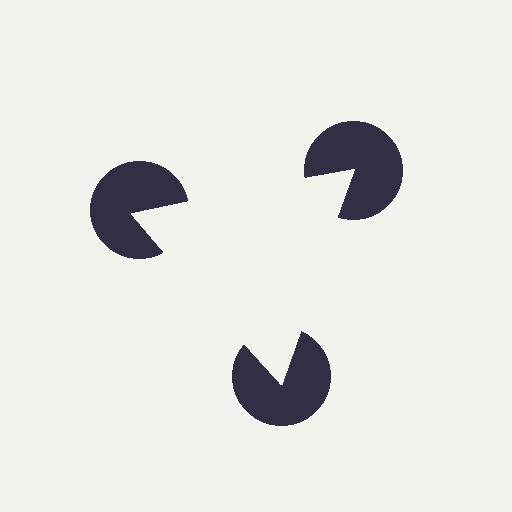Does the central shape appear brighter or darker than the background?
It typically appears slightly brighter than the background, even though no actual brightness change is drawn.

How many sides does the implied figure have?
3 sides.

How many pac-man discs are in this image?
There are 3 — one at each vertex of the illusory triangle.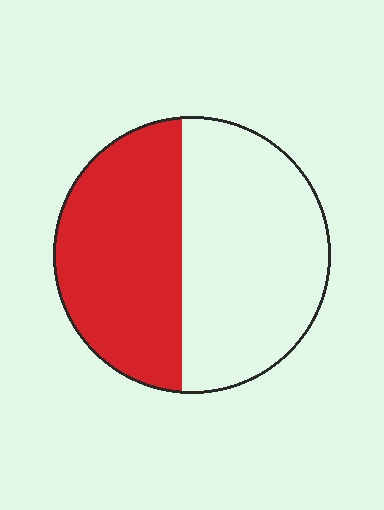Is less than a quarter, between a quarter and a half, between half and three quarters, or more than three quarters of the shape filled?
Between a quarter and a half.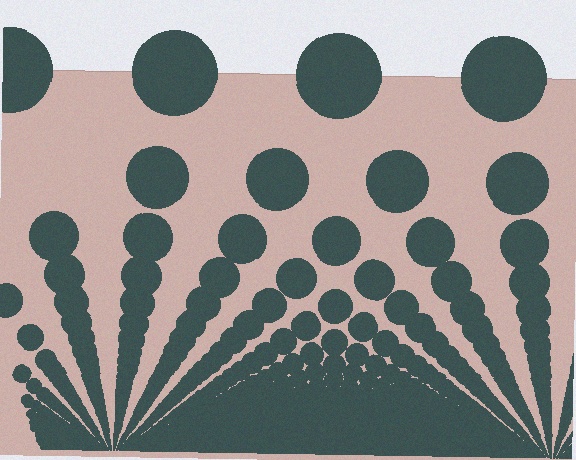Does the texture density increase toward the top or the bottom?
Density increases toward the bottom.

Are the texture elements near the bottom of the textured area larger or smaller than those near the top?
Smaller. The gradient is inverted — elements near the bottom are smaller and denser.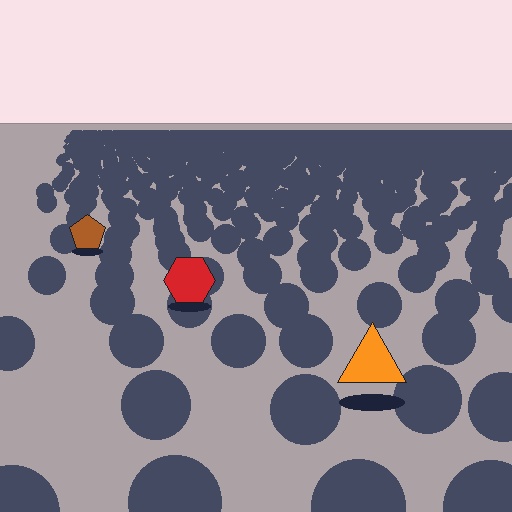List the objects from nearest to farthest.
From nearest to farthest: the orange triangle, the red hexagon, the brown pentagon.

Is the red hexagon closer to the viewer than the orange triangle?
No. The orange triangle is closer — you can tell from the texture gradient: the ground texture is coarser near it.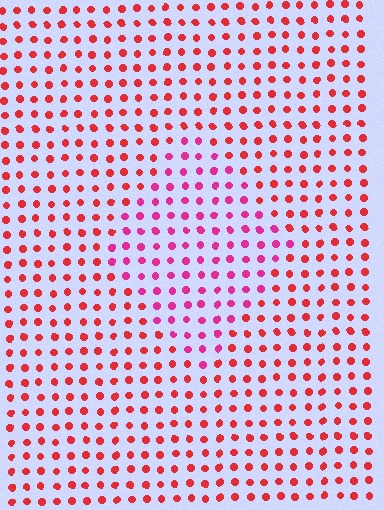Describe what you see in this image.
The image is filled with small red elements in a uniform arrangement. A diamond-shaped region is visible where the elements are tinted to a slightly different hue, forming a subtle color boundary.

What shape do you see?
I see a diamond.